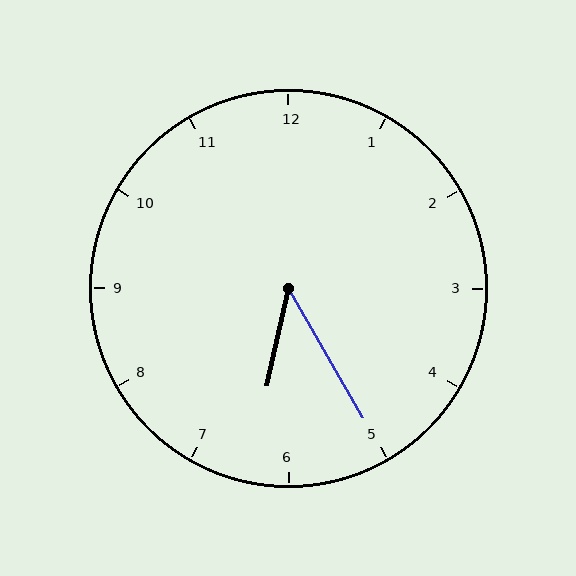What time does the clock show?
6:25.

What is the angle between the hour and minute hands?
Approximately 42 degrees.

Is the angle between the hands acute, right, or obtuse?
It is acute.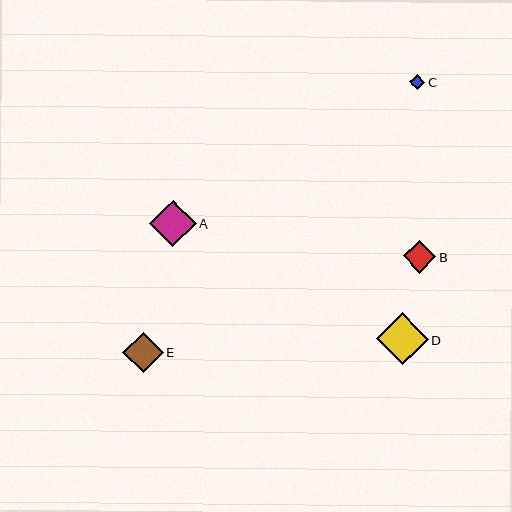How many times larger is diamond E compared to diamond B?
Diamond E is approximately 1.2 times the size of diamond B.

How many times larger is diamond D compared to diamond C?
Diamond D is approximately 3.4 times the size of diamond C.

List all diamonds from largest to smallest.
From largest to smallest: D, A, E, B, C.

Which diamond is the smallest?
Diamond C is the smallest with a size of approximately 15 pixels.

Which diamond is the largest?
Diamond D is the largest with a size of approximately 52 pixels.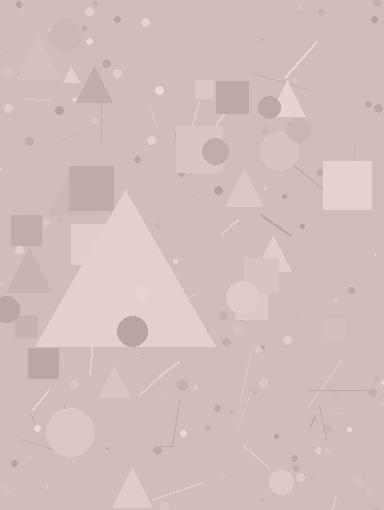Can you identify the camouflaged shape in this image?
The camouflaged shape is a triangle.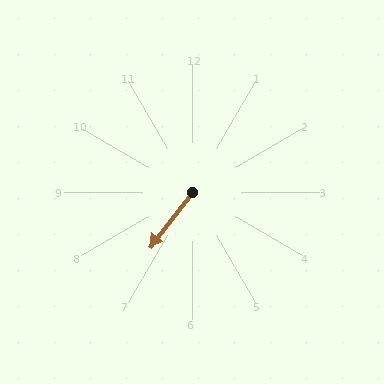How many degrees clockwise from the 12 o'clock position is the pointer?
Approximately 218 degrees.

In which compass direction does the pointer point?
Southwest.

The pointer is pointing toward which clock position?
Roughly 7 o'clock.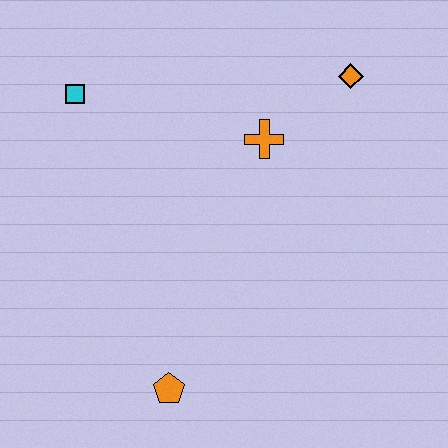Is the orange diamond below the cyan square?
No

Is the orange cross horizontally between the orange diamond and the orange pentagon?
Yes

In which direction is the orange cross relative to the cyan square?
The orange cross is to the right of the cyan square.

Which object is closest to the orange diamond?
The orange cross is closest to the orange diamond.